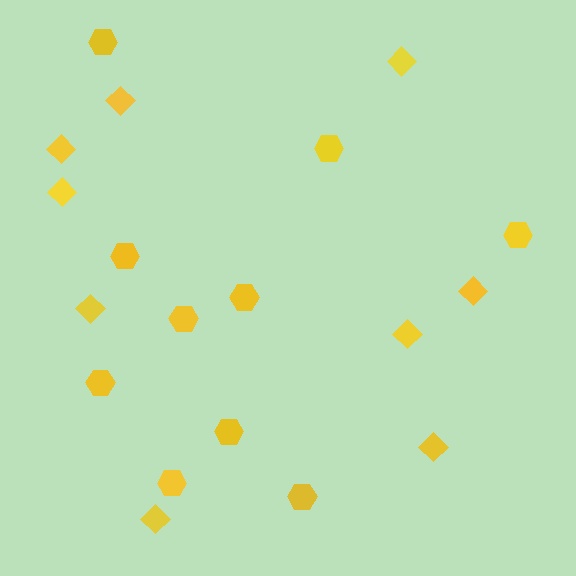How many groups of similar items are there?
There are 2 groups: one group of hexagons (10) and one group of diamonds (9).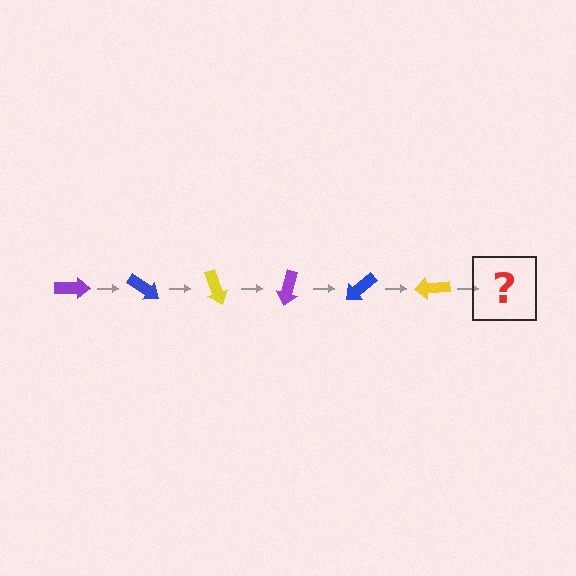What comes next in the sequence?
The next element should be a purple arrow, rotated 210 degrees from the start.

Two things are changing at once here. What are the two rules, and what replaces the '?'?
The two rules are that it rotates 35 degrees each step and the color cycles through purple, blue, and yellow. The '?' should be a purple arrow, rotated 210 degrees from the start.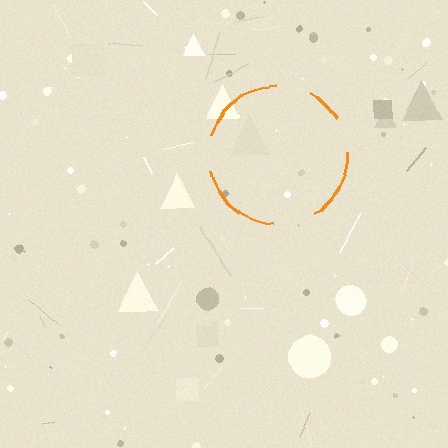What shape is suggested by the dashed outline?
The dashed outline suggests a circle.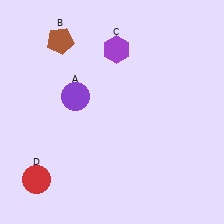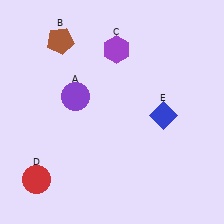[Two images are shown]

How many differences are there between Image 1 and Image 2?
There is 1 difference between the two images.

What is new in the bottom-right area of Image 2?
A blue diamond (E) was added in the bottom-right area of Image 2.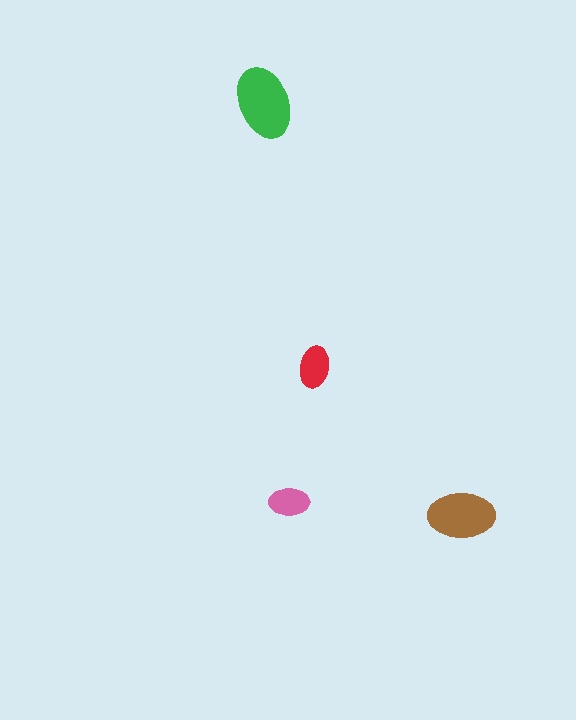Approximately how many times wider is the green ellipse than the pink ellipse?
About 2 times wider.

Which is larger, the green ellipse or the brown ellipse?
The green one.